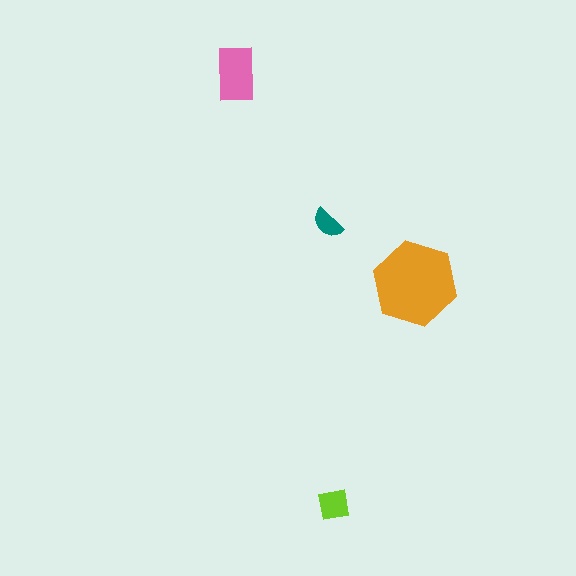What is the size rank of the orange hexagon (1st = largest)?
1st.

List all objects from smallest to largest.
The teal semicircle, the lime square, the pink rectangle, the orange hexagon.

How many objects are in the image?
There are 4 objects in the image.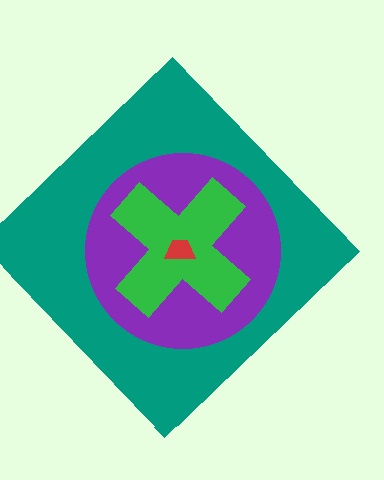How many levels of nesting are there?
4.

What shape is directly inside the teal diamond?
The purple circle.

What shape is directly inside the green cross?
The red trapezoid.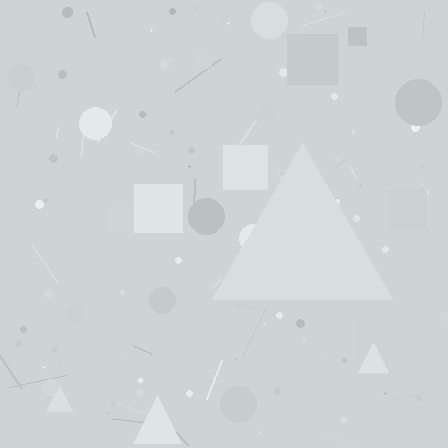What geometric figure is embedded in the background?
A triangle is embedded in the background.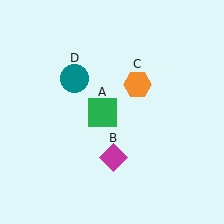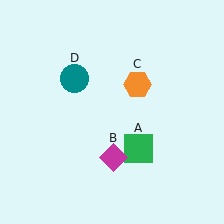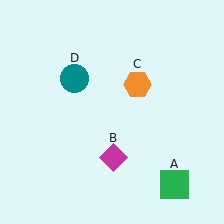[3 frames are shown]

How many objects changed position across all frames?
1 object changed position: green square (object A).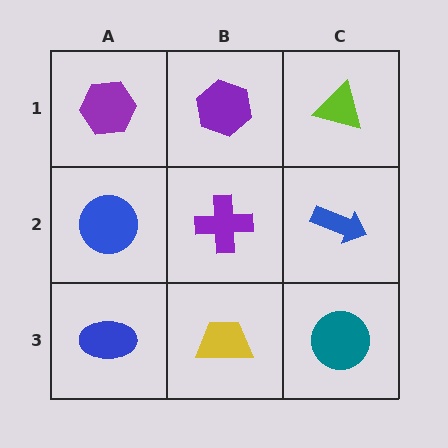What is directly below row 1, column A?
A blue circle.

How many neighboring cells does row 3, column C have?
2.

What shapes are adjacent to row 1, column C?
A blue arrow (row 2, column C), a purple hexagon (row 1, column B).